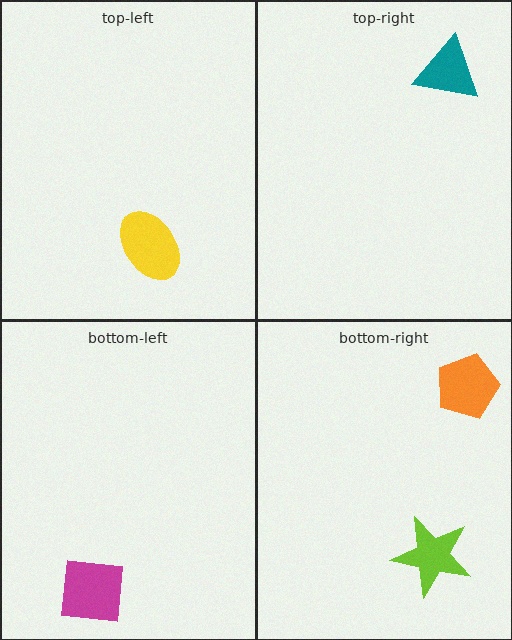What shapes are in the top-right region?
The teal triangle.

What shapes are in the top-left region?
The yellow ellipse.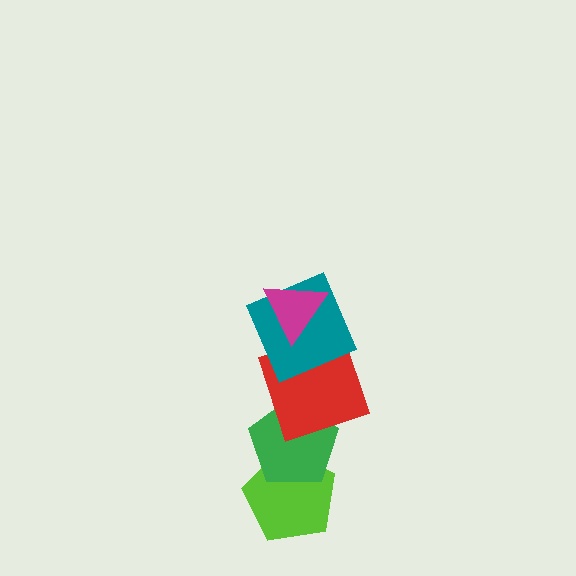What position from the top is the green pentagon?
The green pentagon is 4th from the top.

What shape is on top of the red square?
The teal square is on top of the red square.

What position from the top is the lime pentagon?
The lime pentagon is 5th from the top.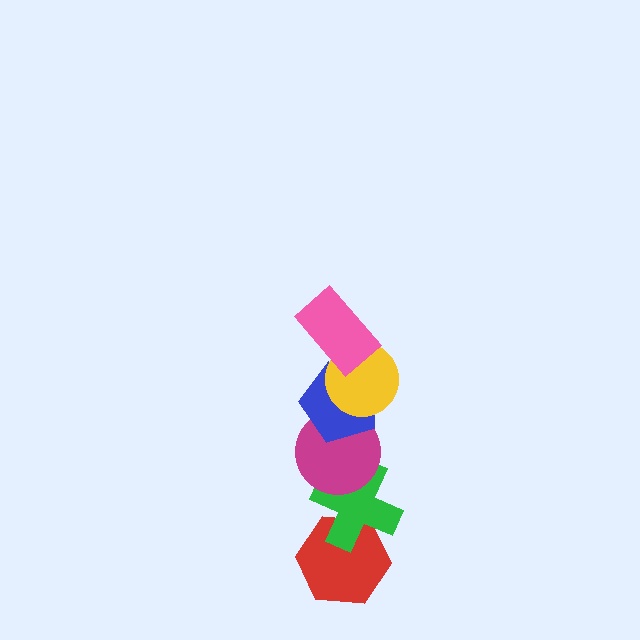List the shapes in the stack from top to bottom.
From top to bottom: the pink rectangle, the yellow circle, the blue pentagon, the magenta circle, the green cross, the red hexagon.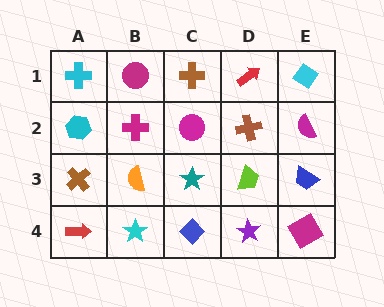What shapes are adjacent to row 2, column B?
A magenta circle (row 1, column B), an orange semicircle (row 3, column B), a cyan hexagon (row 2, column A), a magenta circle (row 2, column C).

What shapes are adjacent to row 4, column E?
A blue trapezoid (row 3, column E), a purple star (row 4, column D).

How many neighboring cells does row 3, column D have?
4.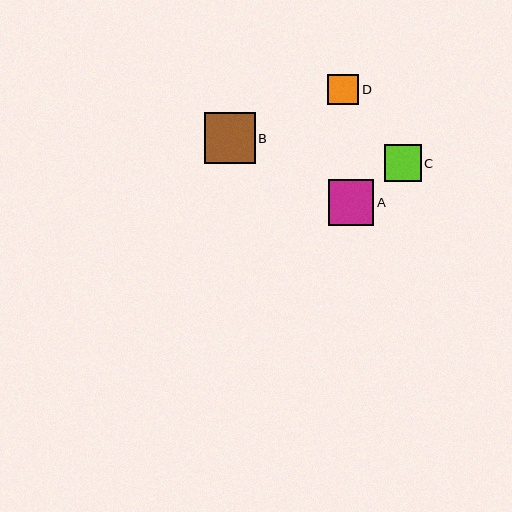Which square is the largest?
Square B is the largest with a size of approximately 51 pixels.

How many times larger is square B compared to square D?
Square B is approximately 1.6 times the size of square D.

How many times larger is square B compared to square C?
Square B is approximately 1.4 times the size of square C.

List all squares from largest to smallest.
From largest to smallest: B, A, C, D.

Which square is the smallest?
Square D is the smallest with a size of approximately 31 pixels.